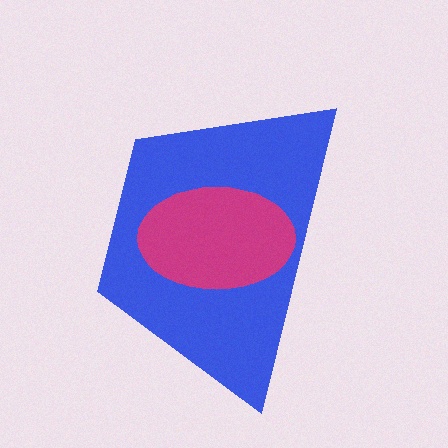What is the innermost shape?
The magenta ellipse.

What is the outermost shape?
The blue trapezoid.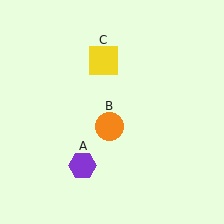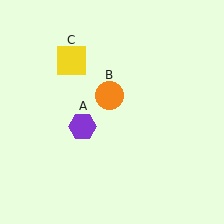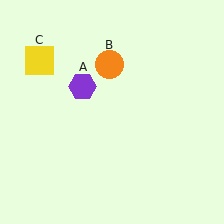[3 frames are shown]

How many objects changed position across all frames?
3 objects changed position: purple hexagon (object A), orange circle (object B), yellow square (object C).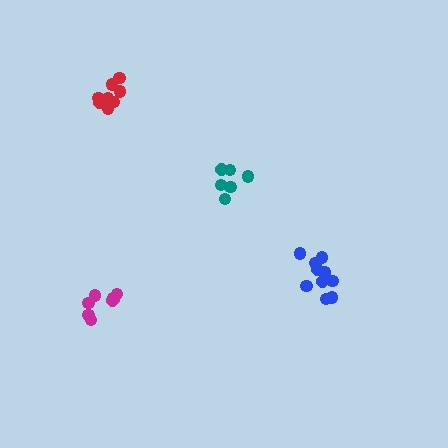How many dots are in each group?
Group 1: 6 dots, Group 2: 8 dots, Group 3: 8 dots, Group 4: 10 dots (32 total).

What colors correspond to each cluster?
The clusters are colored: teal, magenta, red, blue.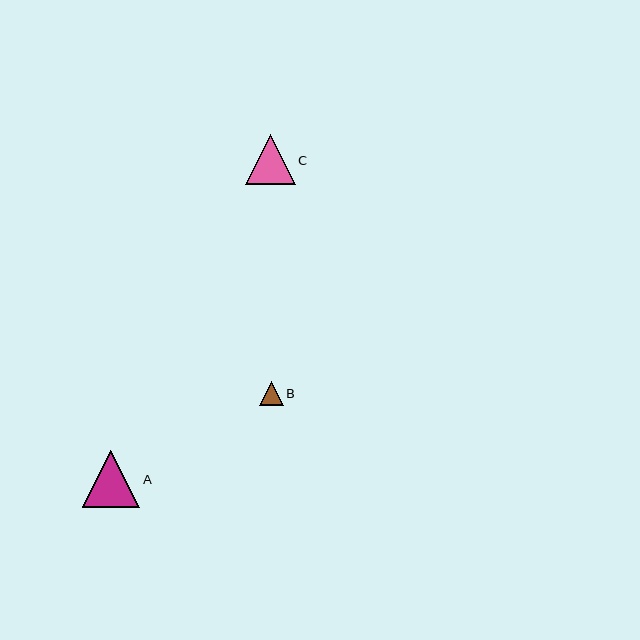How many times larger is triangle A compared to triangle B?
Triangle A is approximately 2.4 times the size of triangle B.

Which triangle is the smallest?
Triangle B is the smallest with a size of approximately 24 pixels.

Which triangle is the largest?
Triangle A is the largest with a size of approximately 57 pixels.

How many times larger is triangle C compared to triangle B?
Triangle C is approximately 2.1 times the size of triangle B.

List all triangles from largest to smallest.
From largest to smallest: A, C, B.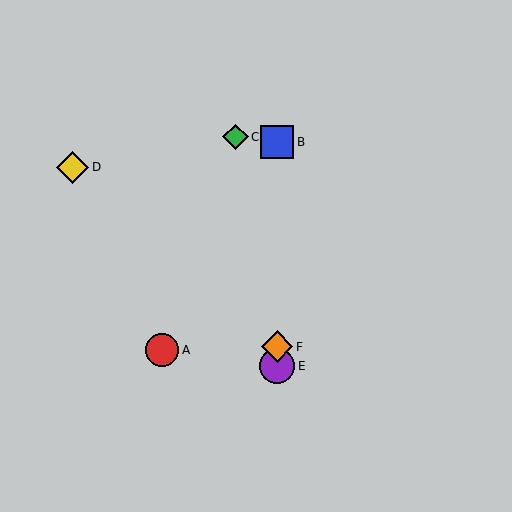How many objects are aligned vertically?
3 objects (B, E, F) are aligned vertically.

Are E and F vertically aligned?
Yes, both are at x≈277.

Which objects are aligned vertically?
Objects B, E, F are aligned vertically.